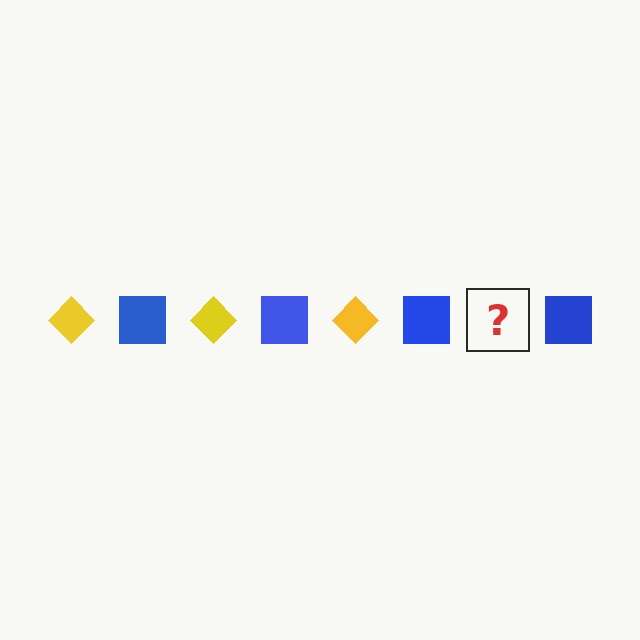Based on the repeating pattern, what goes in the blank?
The blank should be a yellow diamond.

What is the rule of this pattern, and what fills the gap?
The rule is that the pattern alternates between yellow diamond and blue square. The gap should be filled with a yellow diamond.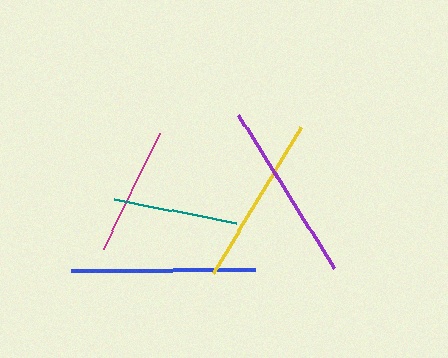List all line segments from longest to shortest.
From longest to shortest: blue, purple, yellow, magenta, teal.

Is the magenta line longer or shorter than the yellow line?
The yellow line is longer than the magenta line.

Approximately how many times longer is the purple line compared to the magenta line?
The purple line is approximately 1.4 times the length of the magenta line.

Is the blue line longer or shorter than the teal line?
The blue line is longer than the teal line.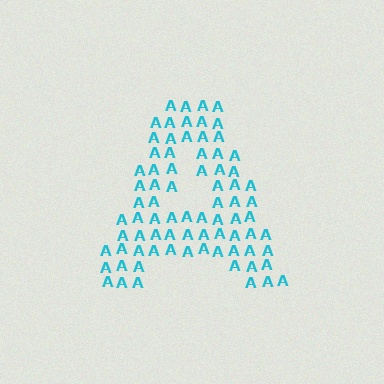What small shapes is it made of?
It is made of small letter A's.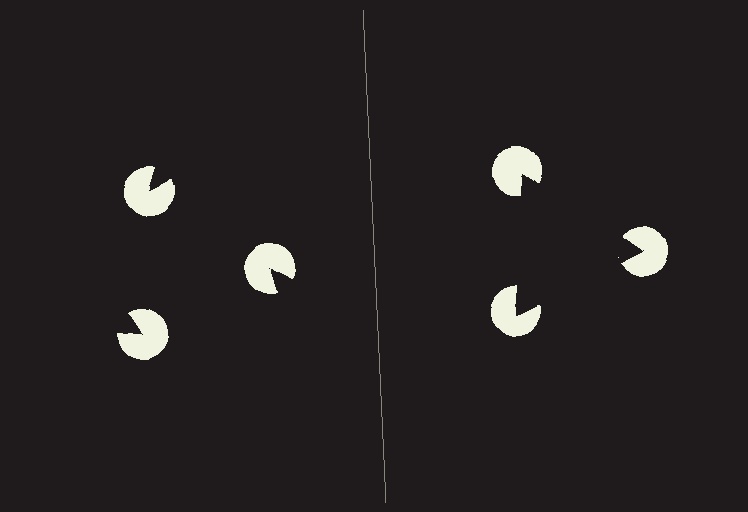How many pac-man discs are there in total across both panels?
6 — 3 on each side.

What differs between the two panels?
The pac-man discs are positioned identically on both sides; only the wedge orientations differ. On the right they align to a triangle; on the left they are misaligned.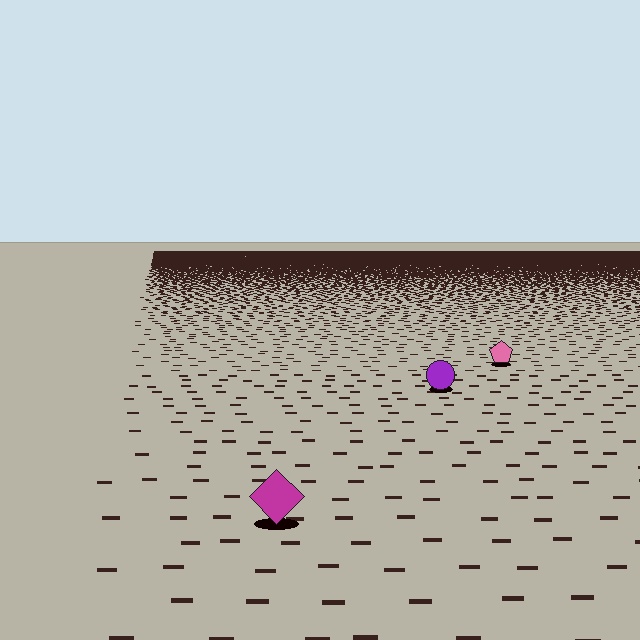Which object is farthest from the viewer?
The pink pentagon is farthest from the viewer. It appears smaller and the ground texture around it is denser.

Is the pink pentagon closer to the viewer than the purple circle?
No. The purple circle is closer — you can tell from the texture gradient: the ground texture is coarser near it.